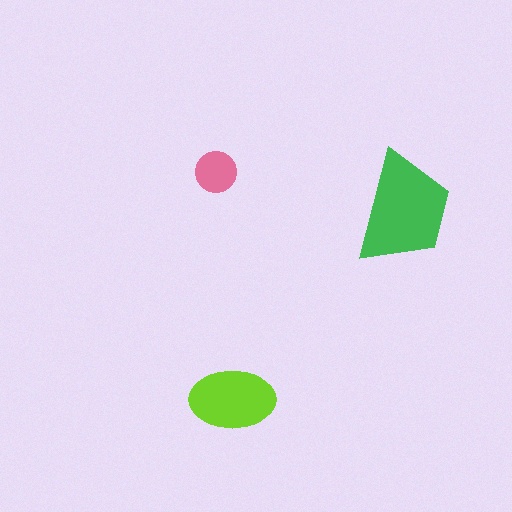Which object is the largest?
The green trapezoid.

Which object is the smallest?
The pink circle.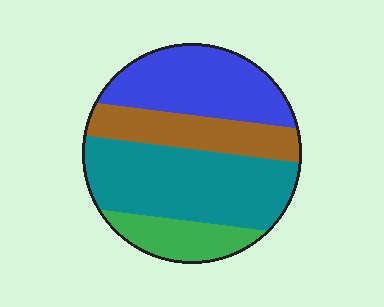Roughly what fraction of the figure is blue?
Blue takes up between a sixth and a third of the figure.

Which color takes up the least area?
Green, at roughly 15%.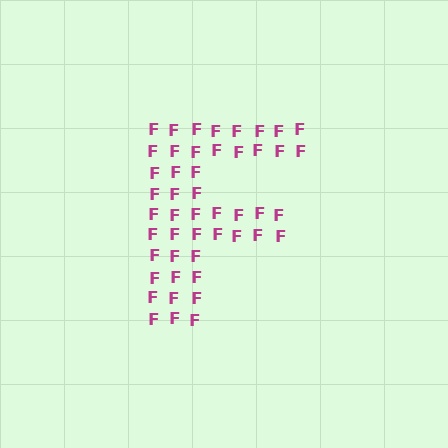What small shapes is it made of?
It is made of small letter F's.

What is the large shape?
The large shape is the letter F.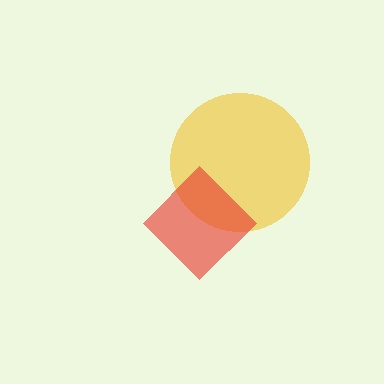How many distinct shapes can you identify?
There are 2 distinct shapes: a yellow circle, a red diamond.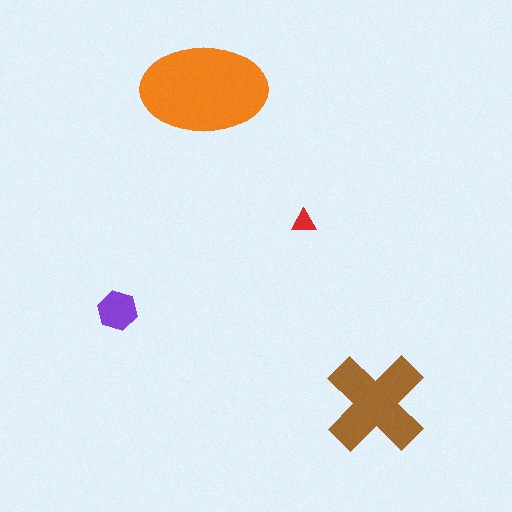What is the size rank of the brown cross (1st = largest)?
2nd.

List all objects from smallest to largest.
The red triangle, the purple hexagon, the brown cross, the orange ellipse.